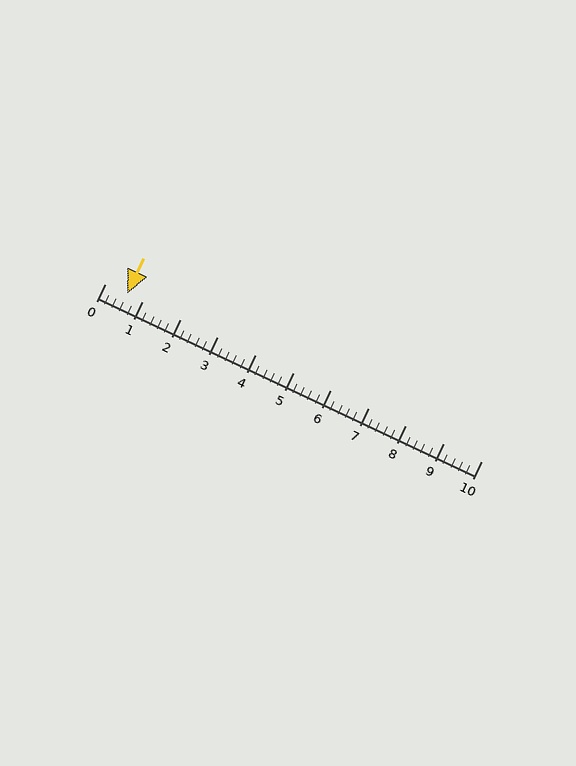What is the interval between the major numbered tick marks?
The major tick marks are spaced 1 units apart.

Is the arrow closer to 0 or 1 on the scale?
The arrow is closer to 1.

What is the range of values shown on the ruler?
The ruler shows values from 0 to 10.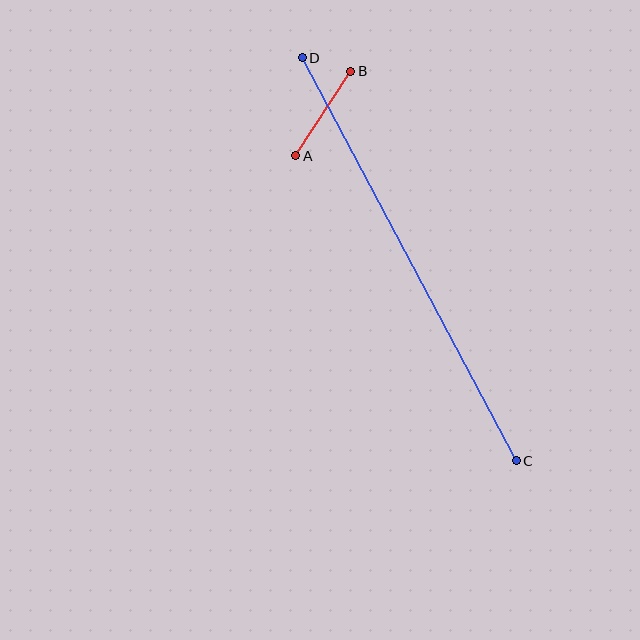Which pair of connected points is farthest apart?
Points C and D are farthest apart.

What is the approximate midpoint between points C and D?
The midpoint is at approximately (409, 259) pixels.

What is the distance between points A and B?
The distance is approximately 101 pixels.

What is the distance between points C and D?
The distance is approximately 456 pixels.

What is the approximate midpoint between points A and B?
The midpoint is at approximately (323, 114) pixels.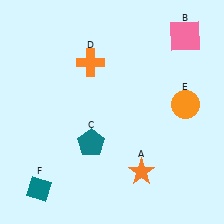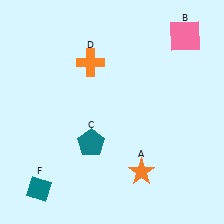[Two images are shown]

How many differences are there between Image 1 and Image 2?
There is 1 difference between the two images.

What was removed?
The orange circle (E) was removed in Image 2.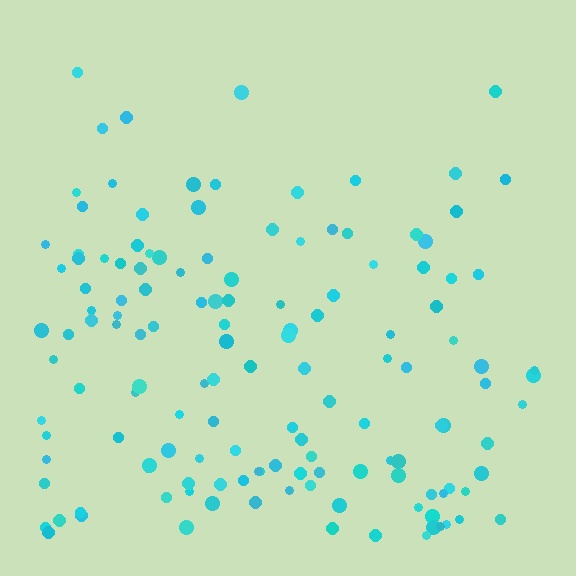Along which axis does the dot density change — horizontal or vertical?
Vertical.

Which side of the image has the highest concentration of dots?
The bottom.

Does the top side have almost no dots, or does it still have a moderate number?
Still a moderate number, just noticeably fewer than the bottom.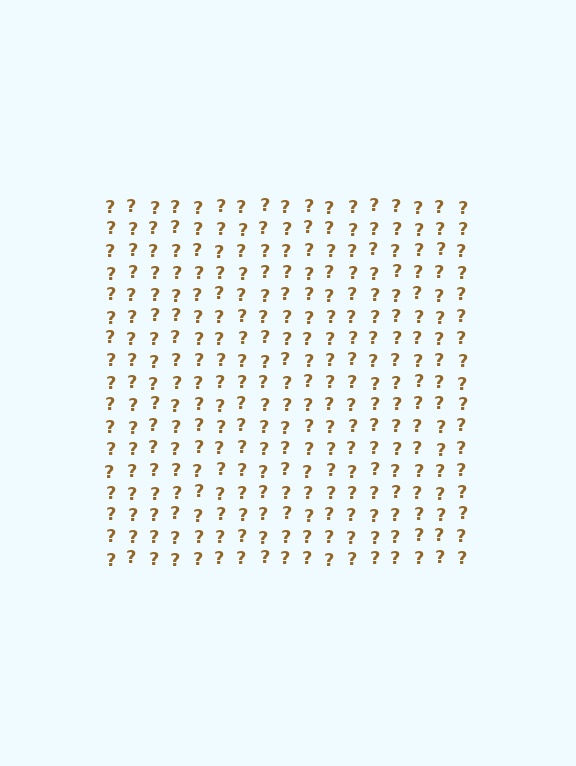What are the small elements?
The small elements are question marks.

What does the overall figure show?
The overall figure shows a square.